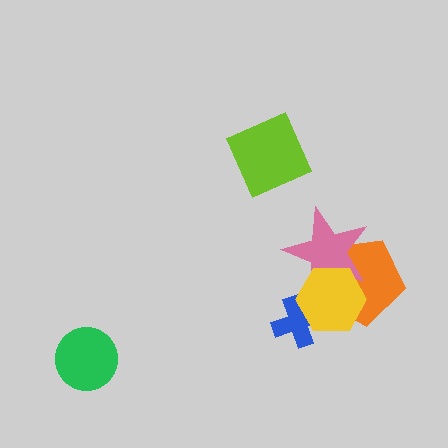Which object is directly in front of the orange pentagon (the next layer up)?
The pink star is directly in front of the orange pentagon.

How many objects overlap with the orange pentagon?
2 objects overlap with the orange pentagon.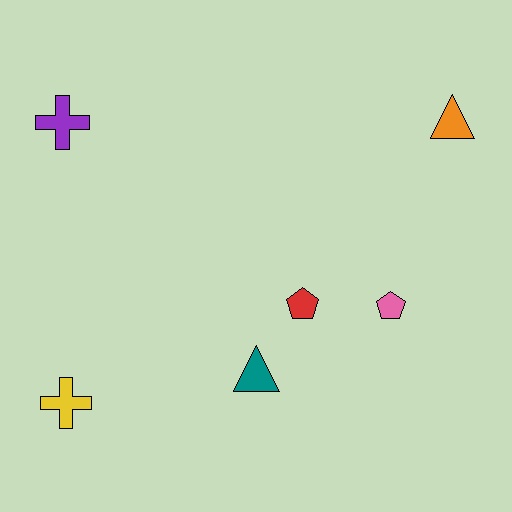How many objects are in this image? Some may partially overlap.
There are 6 objects.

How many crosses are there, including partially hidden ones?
There are 2 crosses.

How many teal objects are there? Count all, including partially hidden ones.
There is 1 teal object.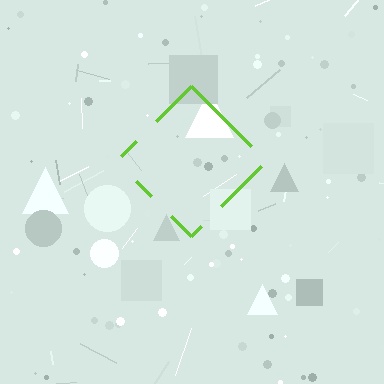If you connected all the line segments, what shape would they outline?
They would outline a diamond.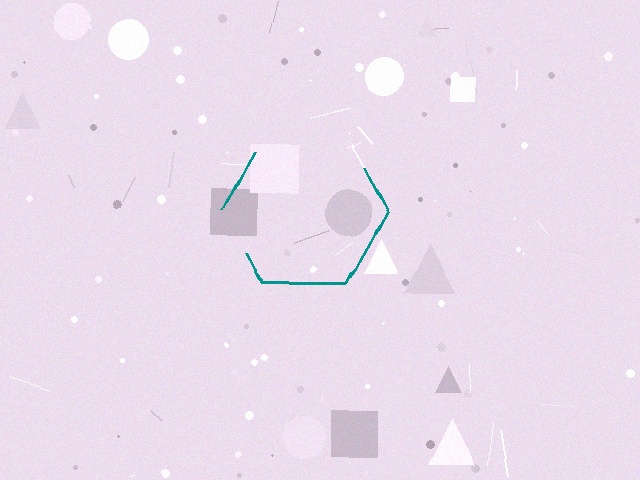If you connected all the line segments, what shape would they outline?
They would outline a hexagon.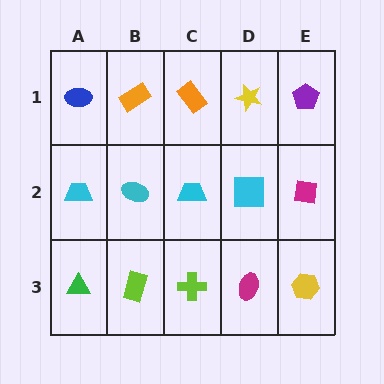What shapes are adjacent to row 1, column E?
A magenta square (row 2, column E), a yellow star (row 1, column D).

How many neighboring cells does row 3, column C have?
3.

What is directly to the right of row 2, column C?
A cyan square.